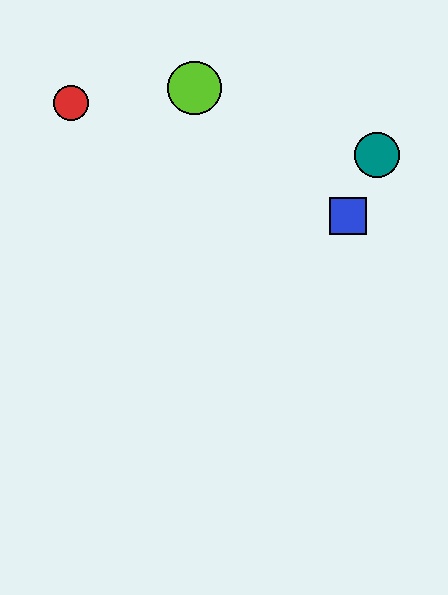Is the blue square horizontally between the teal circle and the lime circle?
Yes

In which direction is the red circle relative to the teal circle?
The red circle is to the left of the teal circle.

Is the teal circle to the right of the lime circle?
Yes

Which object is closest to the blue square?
The teal circle is closest to the blue square.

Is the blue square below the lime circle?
Yes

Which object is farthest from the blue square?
The red circle is farthest from the blue square.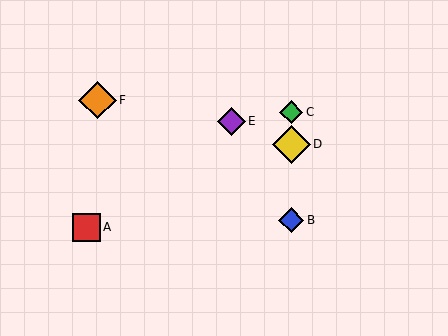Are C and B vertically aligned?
Yes, both are at x≈291.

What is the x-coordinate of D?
Object D is at x≈291.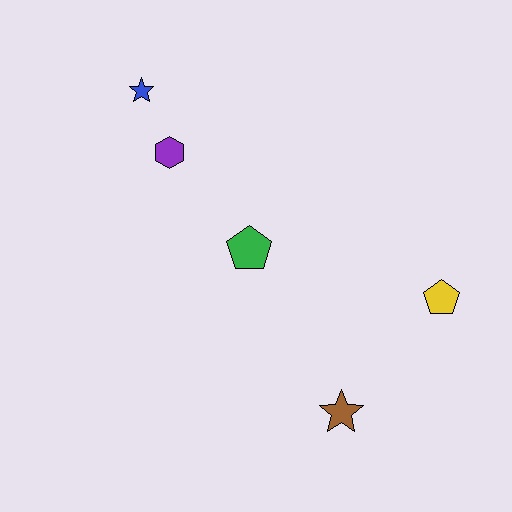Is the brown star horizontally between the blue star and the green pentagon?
No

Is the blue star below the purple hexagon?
No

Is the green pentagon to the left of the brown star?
Yes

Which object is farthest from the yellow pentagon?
The blue star is farthest from the yellow pentagon.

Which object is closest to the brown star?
The yellow pentagon is closest to the brown star.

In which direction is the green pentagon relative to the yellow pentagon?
The green pentagon is to the left of the yellow pentagon.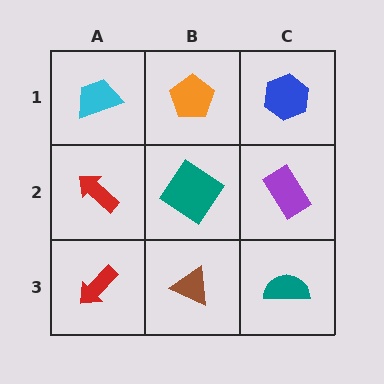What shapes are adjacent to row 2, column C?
A blue hexagon (row 1, column C), a teal semicircle (row 3, column C), a teal diamond (row 2, column B).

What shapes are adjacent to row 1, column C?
A purple rectangle (row 2, column C), an orange pentagon (row 1, column B).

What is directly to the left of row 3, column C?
A brown triangle.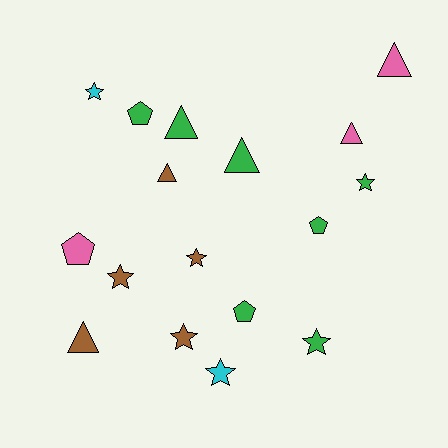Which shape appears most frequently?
Star, with 7 objects.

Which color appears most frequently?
Green, with 7 objects.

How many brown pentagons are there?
There are no brown pentagons.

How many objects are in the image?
There are 17 objects.